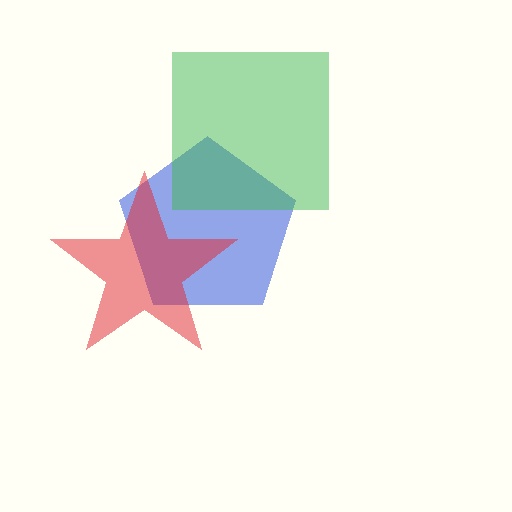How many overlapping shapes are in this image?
There are 3 overlapping shapes in the image.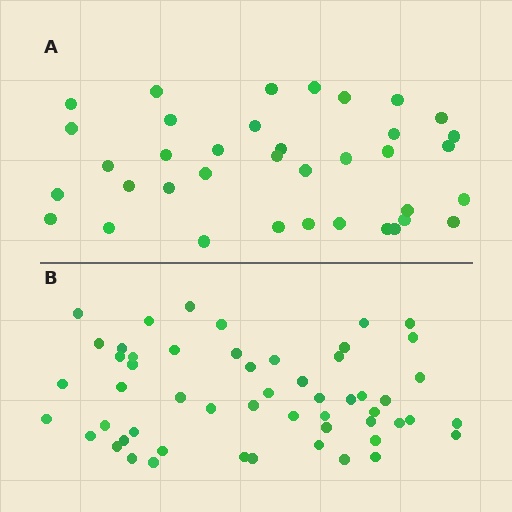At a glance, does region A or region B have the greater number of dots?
Region B (the bottom region) has more dots.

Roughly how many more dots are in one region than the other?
Region B has approximately 15 more dots than region A.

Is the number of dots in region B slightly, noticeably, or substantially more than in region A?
Region B has substantially more. The ratio is roughly 1.5 to 1.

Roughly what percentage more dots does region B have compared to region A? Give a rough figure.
About 45% more.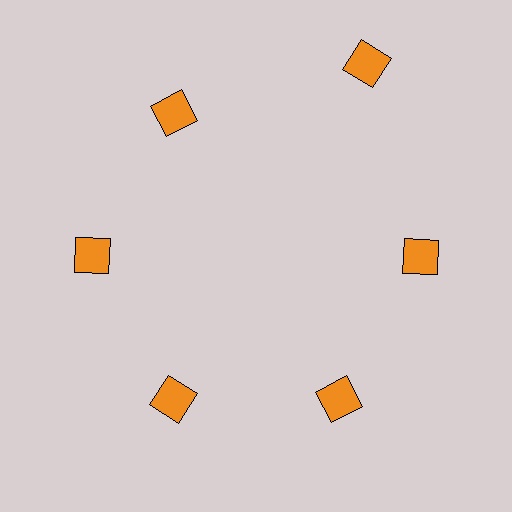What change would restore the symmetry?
The symmetry would be restored by moving it inward, back onto the ring so that all 6 squares sit at equal angles and equal distance from the center.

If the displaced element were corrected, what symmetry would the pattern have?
It would have 6-fold rotational symmetry — the pattern would map onto itself every 60 degrees.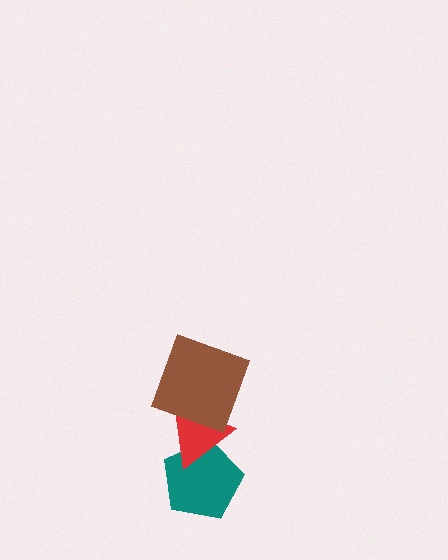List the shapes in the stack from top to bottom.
From top to bottom: the brown square, the red triangle, the teal pentagon.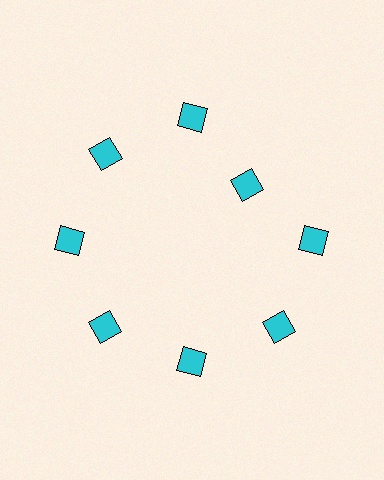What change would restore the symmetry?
The symmetry would be restored by moving it outward, back onto the ring so that all 8 diamonds sit at equal angles and equal distance from the center.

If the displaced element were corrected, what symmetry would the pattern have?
It would have 8-fold rotational symmetry — the pattern would map onto itself every 45 degrees.